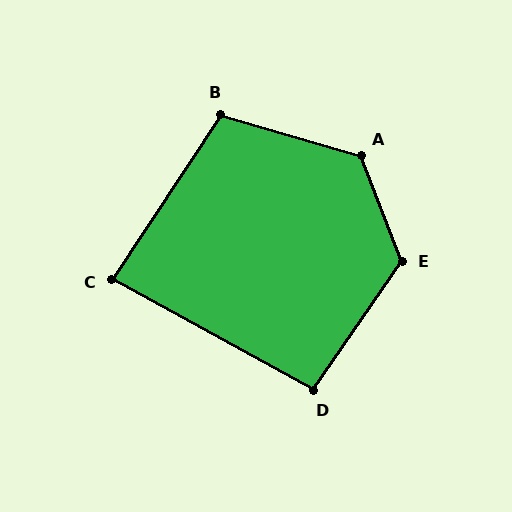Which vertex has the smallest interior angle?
C, at approximately 86 degrees.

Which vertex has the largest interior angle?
A, at approximately 127 degrees.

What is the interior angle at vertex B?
Approximately 107 degrees (obtuse).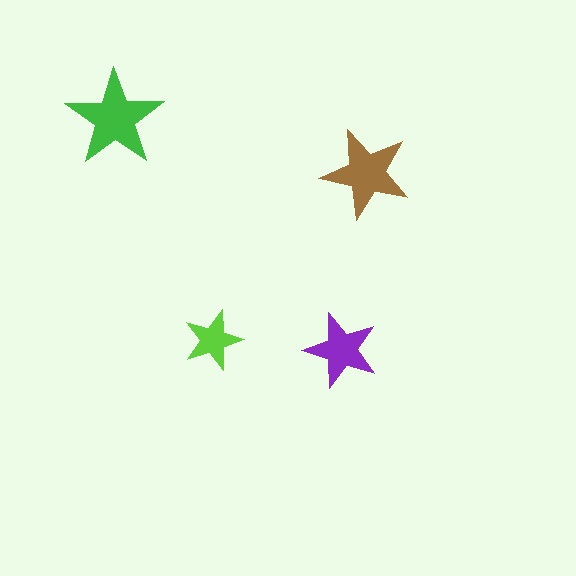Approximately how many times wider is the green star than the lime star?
About 1.5 times wider.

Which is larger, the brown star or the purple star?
The brown one.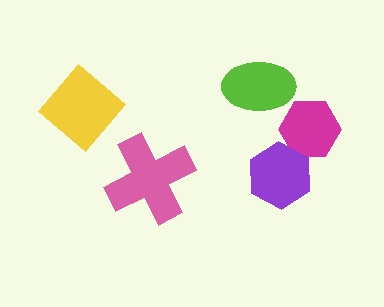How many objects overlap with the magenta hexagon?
1 object overlaps with the magenta hexagon.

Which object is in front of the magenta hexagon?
The purple hexagon is in front of the magenta hexagon.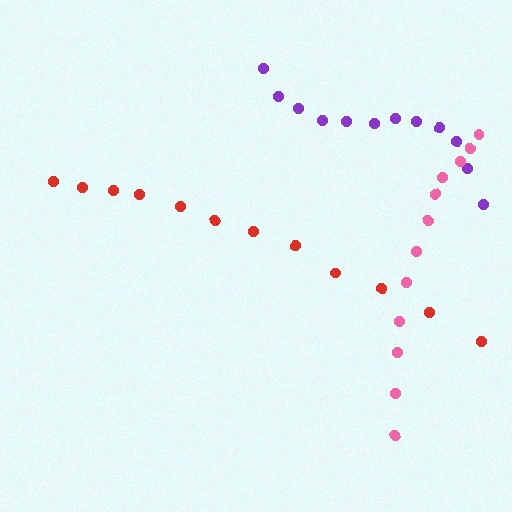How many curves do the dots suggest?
There are 3 distinct paths.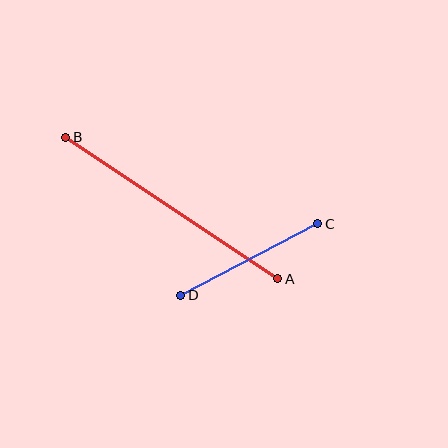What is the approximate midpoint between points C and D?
The midpoint is at approximately (249, 260) pixels.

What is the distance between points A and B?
The distance is approximately 254 pixels.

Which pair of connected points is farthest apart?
Points A and B are farthest apart.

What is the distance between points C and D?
The distance is approximately 154 pixels.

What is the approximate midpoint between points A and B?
The midpoint is at approximately (172, 208) pixels.